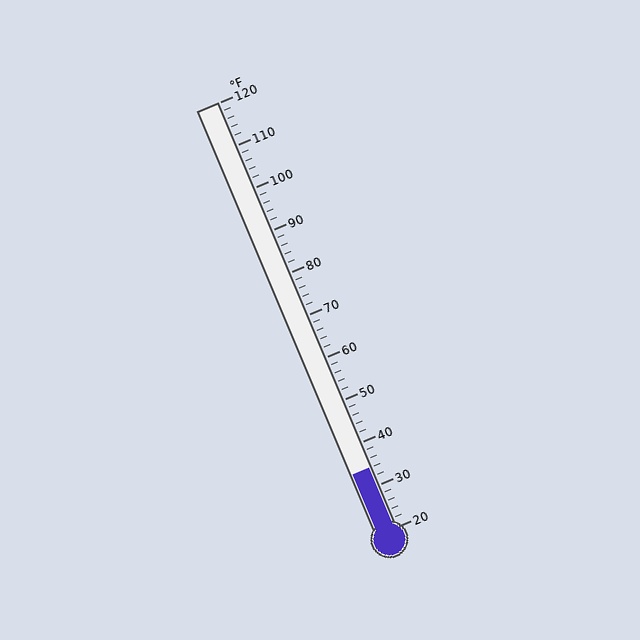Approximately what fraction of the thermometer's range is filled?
The thermometer is filled to approximately 15% of its range.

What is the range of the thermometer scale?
The thermometer scale ranges from 20°F to 120°F.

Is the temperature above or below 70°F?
The temperature is below 70°F.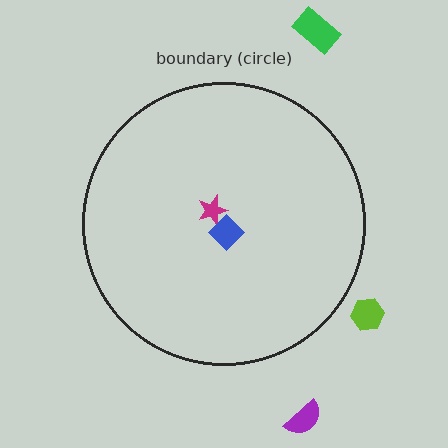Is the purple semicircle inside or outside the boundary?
Outside.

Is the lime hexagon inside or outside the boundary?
Outside.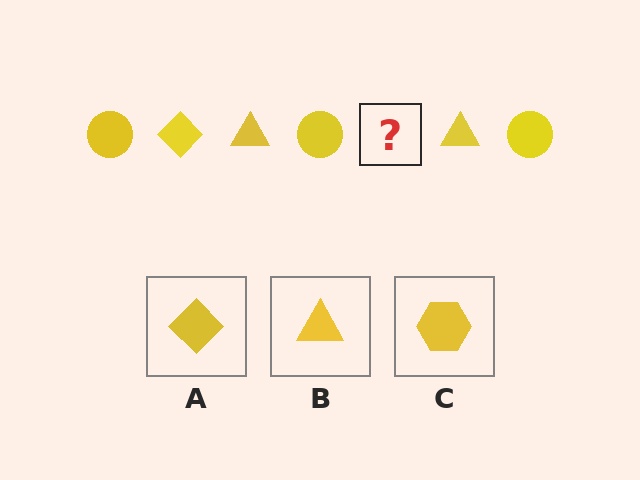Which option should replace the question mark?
Option A.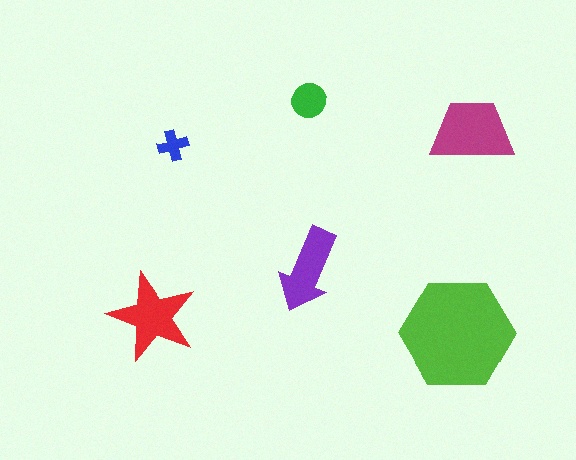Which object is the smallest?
The blue cross.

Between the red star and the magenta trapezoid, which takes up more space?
The magenta trapezoid.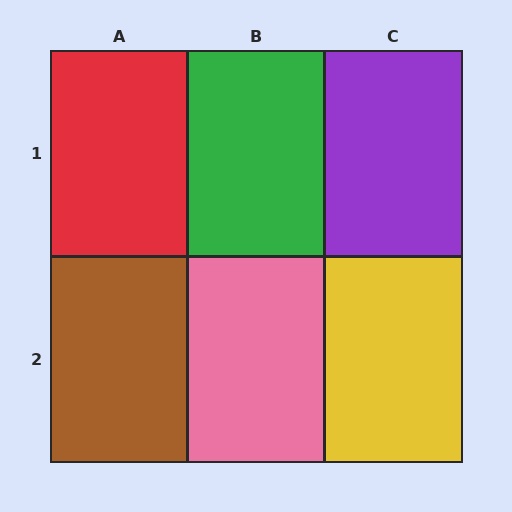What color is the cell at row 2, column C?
Yellow.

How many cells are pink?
1 cell is pink.